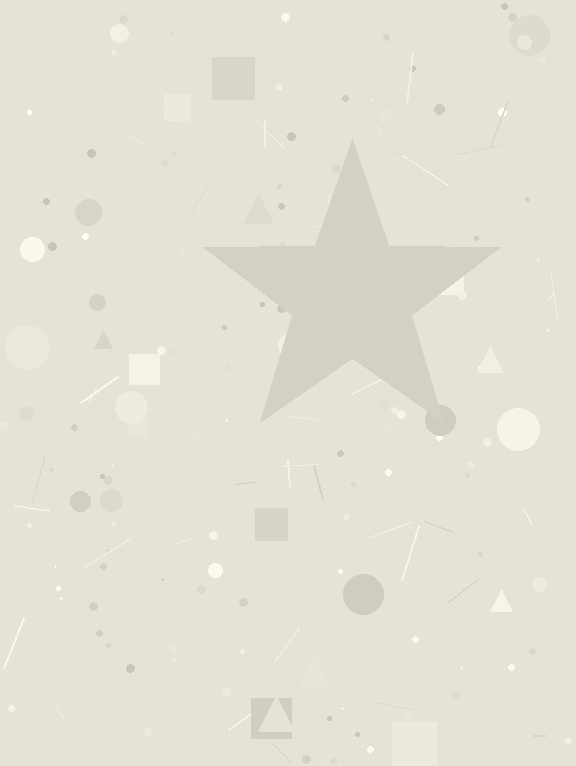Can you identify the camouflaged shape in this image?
The camouflaged shape is a star.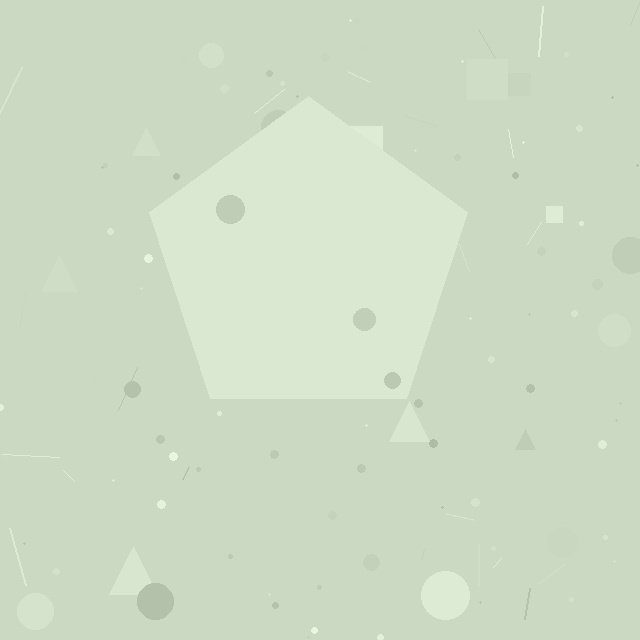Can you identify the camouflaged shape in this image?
The camouflaged shape is a pentagon.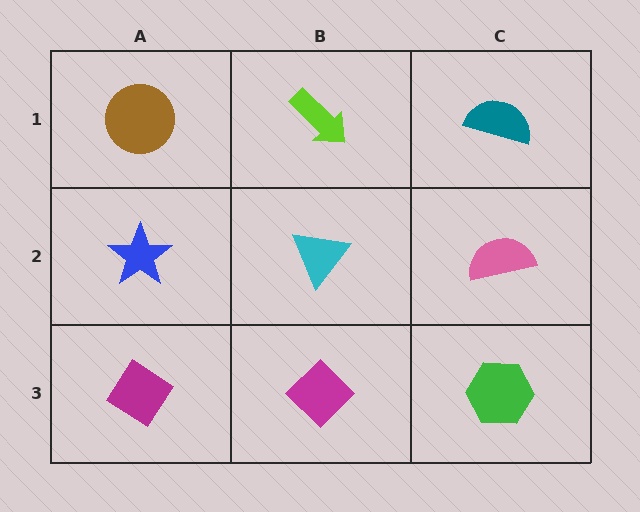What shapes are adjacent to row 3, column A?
A blue star (row 2, column A), a magenta diamond (row 3, column B).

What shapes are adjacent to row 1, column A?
A blue star (row 2, column A), a lime arrow (row 1, column B).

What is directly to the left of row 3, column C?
A magenta diamond.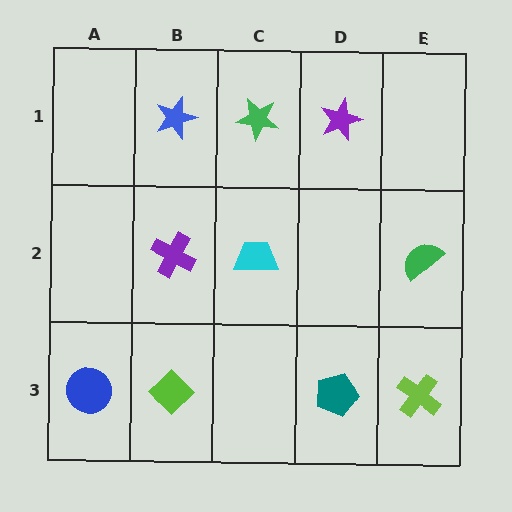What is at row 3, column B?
A lime diamond.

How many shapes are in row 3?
4 shapes.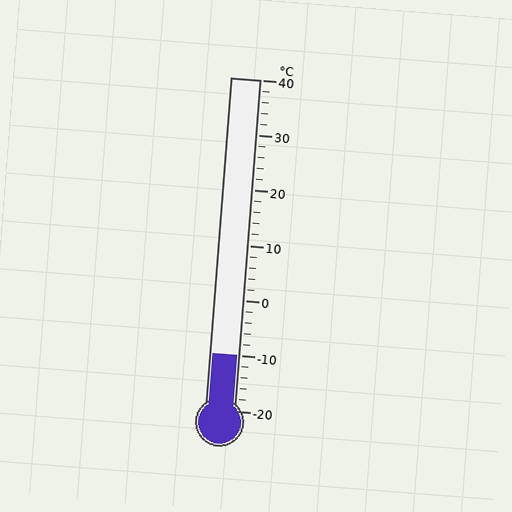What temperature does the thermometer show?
The thermometer shows approximately -10°C.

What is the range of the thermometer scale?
The thermometer scale ranges from -20°C to 40°C.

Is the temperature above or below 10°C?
The temperature is below 10°C.